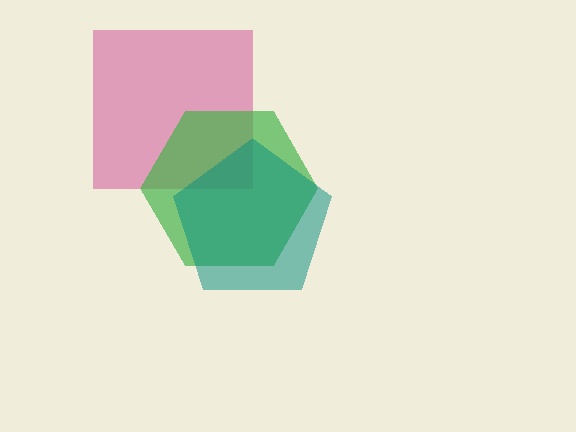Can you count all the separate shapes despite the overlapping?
Yes, there are 3 separate shapes.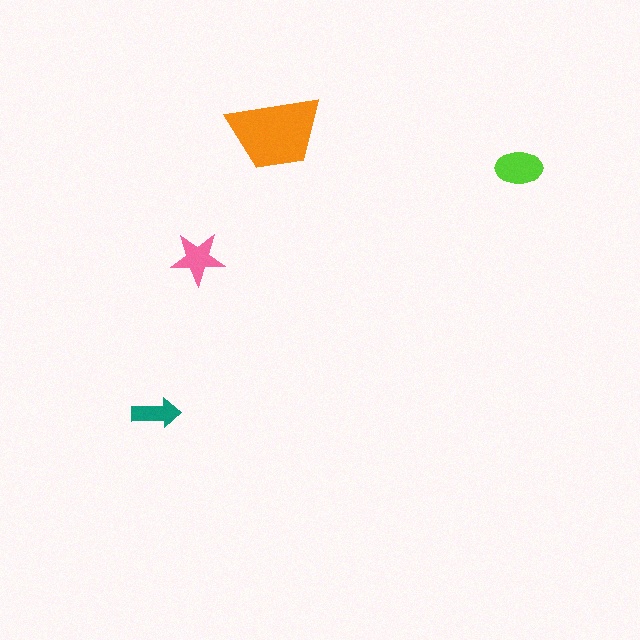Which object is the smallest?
The teal arrow.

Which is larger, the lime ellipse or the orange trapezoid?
The orange trapezoid.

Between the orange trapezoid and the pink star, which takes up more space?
The orange trapezoid.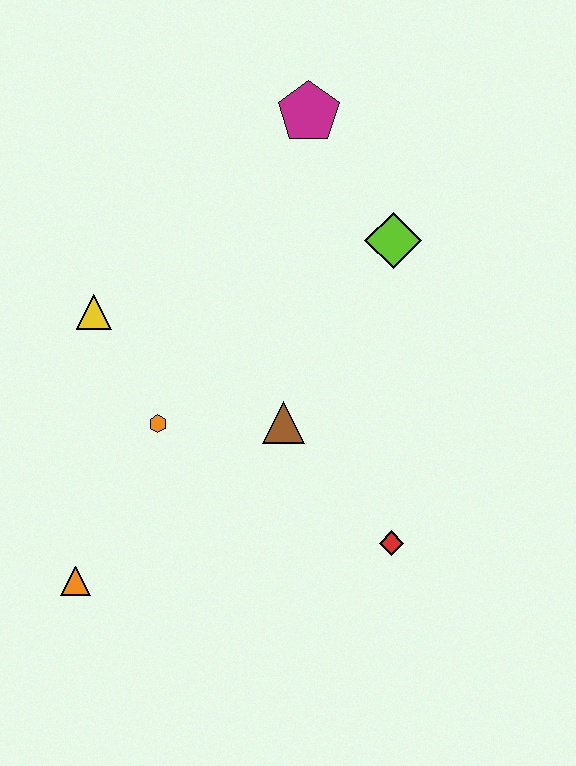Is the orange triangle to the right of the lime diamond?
No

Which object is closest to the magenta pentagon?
The lime diamond is closest to the magenta pentagon.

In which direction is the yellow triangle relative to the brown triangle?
The yellow triangle is to the left of the brown triangle.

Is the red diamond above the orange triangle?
Yes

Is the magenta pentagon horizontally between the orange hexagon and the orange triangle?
No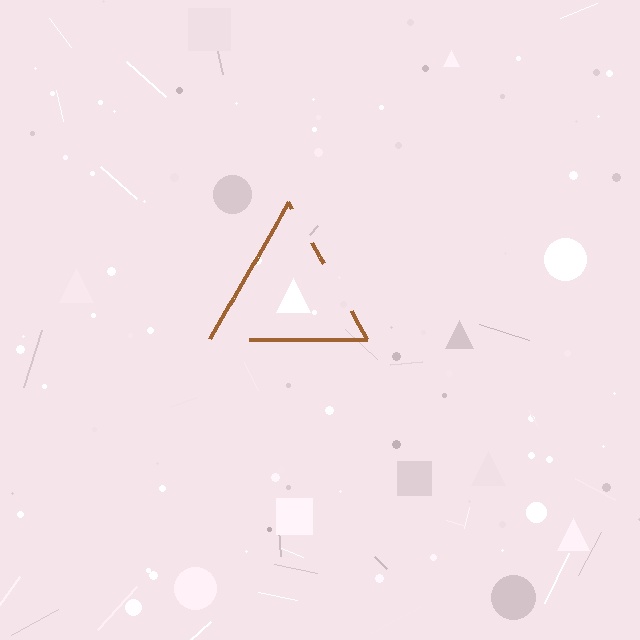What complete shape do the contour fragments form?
The contour fragments form a triangle.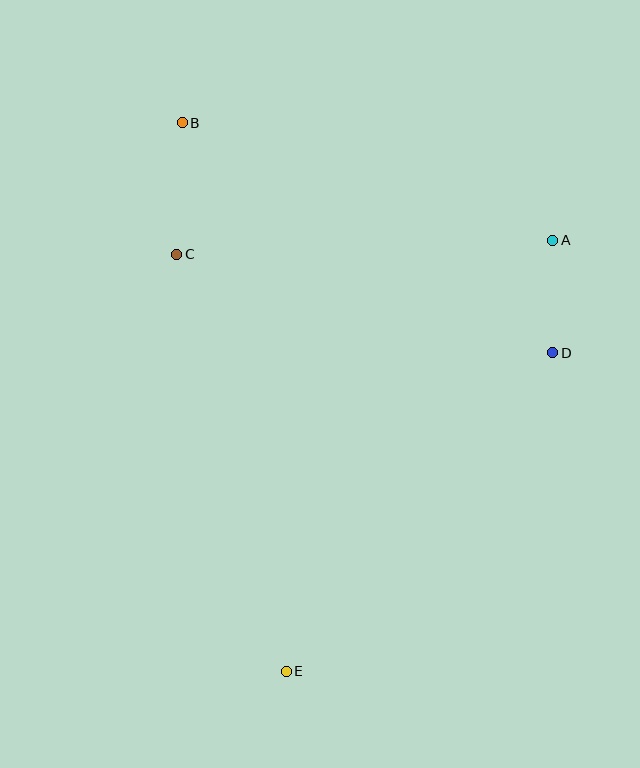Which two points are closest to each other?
Points A and D are closest to each other.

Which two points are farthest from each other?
Points B and E are farthest from each other.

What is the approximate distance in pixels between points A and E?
The distance between A and E is approximately 507 pixels.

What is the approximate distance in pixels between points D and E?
The distance between D and E is approximately 415 pixels.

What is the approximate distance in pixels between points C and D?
The distance between C and D is approximately 388 pixels.